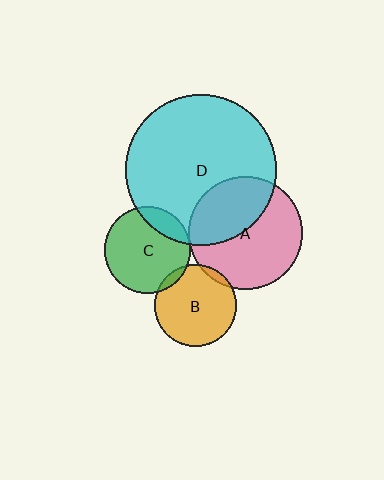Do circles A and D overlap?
Yes.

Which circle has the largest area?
Circle D (cyan).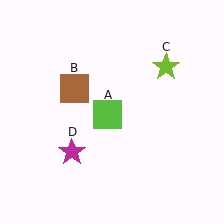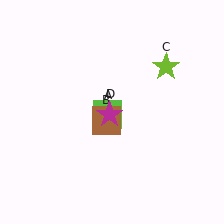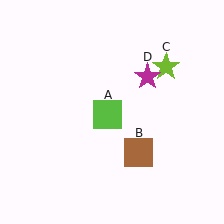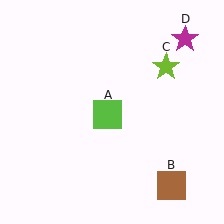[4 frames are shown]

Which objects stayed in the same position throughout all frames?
Lime square (object A) and lime star (object C) remained stationary.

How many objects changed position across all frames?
2 objects changed position: brown square (object B), magenta star (object D).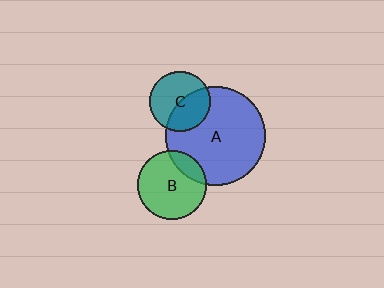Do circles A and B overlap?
Yes.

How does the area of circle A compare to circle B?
Approximately 2.1 times.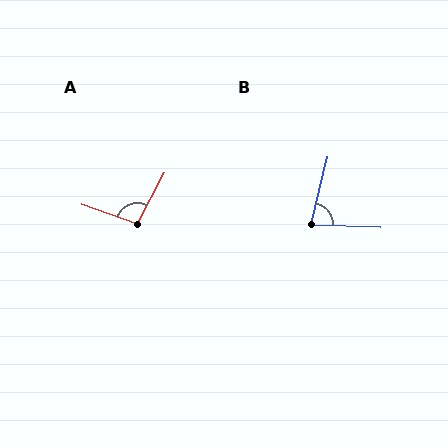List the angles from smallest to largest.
B (78°), A (99°).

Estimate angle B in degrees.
Approximately 78 degrees.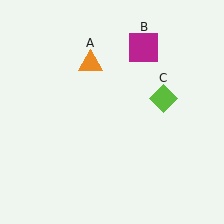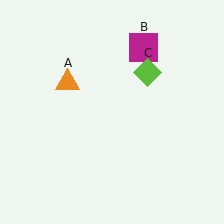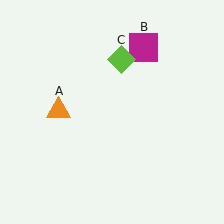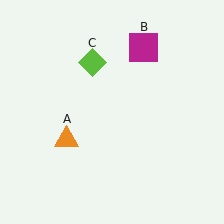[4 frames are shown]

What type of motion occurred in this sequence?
The orange triangle (object A), lime diamond (object C) rotated counterclockwise around the center of the scene.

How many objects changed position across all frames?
2 objects changed position: orange triangle (object A), lime diamond (object C).